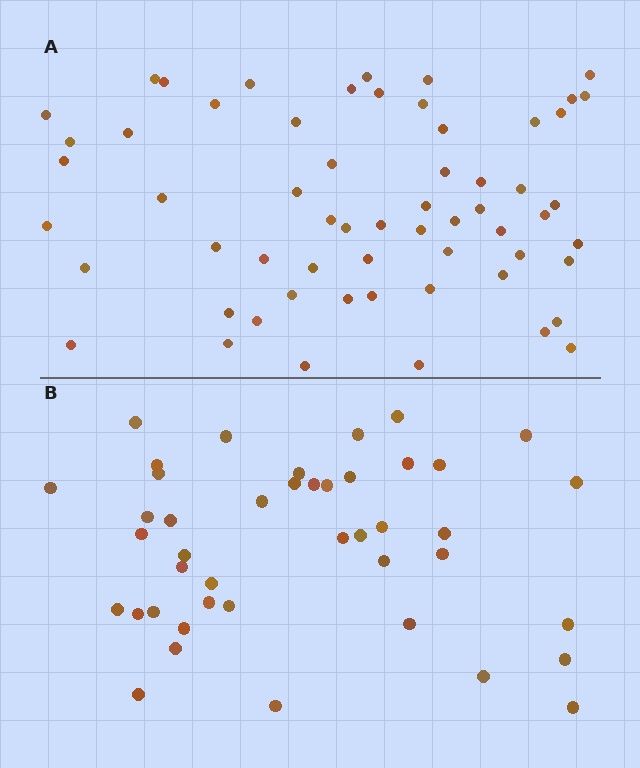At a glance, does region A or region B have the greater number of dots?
Region A (the top region) has more dots.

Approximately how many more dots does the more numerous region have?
Region A has approximately 15 more dots than region B.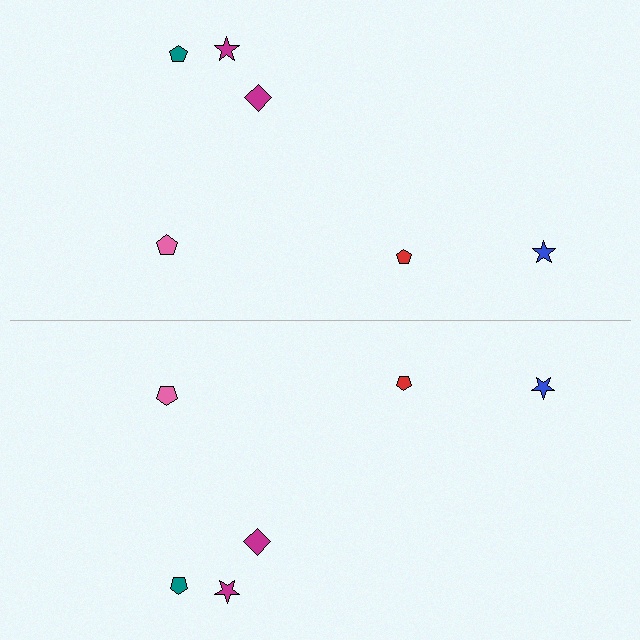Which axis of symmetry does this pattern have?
The pattern has a horizontal axis of symmetry running through the center of the image.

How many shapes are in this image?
There are 12 shapes in this image.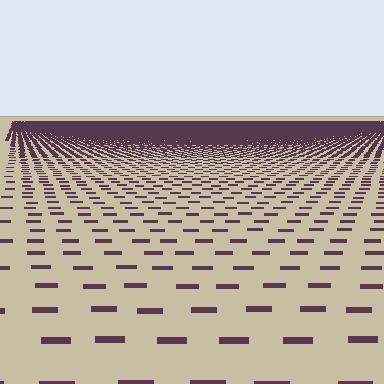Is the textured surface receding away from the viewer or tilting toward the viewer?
The surface is receding away from the viewer. Texture elements get smaller and denser toward the top.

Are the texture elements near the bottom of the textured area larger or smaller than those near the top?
Larger. Near the bottom, elements are closer to the viewer and appear at a bigger on-screen size.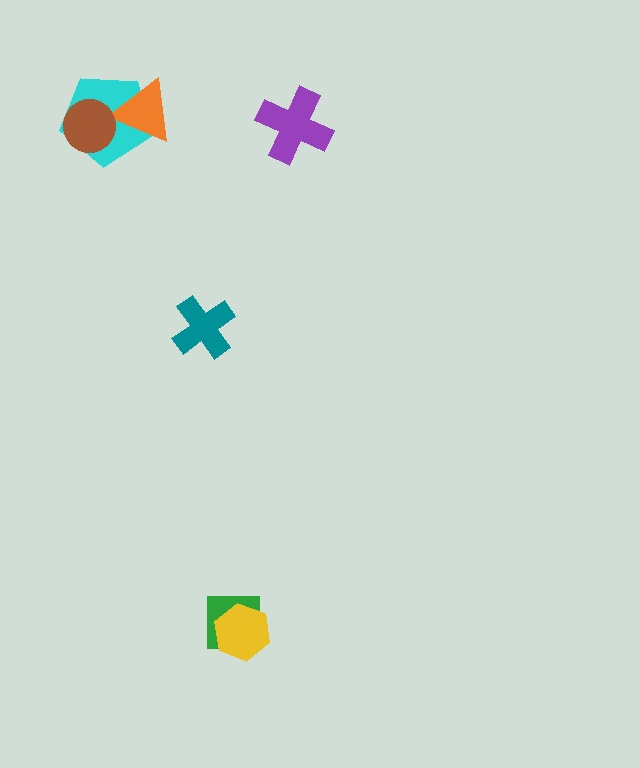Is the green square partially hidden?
Yes, it is partially covered by another shape.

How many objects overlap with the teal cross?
0 objects overlap with the teal cross.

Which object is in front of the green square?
The yellow hexagon is in front of the green square.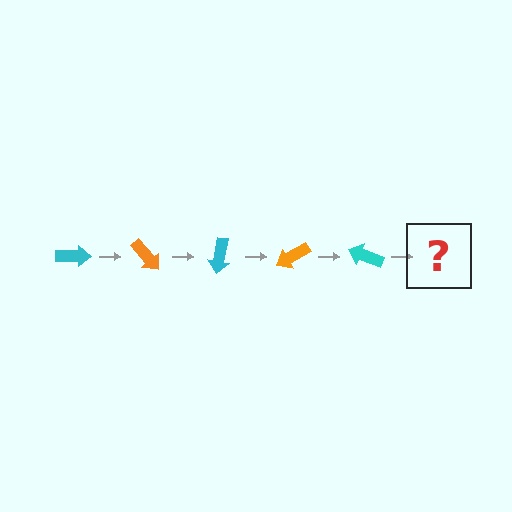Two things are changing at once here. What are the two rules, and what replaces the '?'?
The two rules are that it rotates 50 degrees each step and the color cycles through cyan and orange. The '?' should be an orange arrow, rotated 250 degrees from the start.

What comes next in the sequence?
The next element should be an orange arrow, rotated 250 degrees from the start.